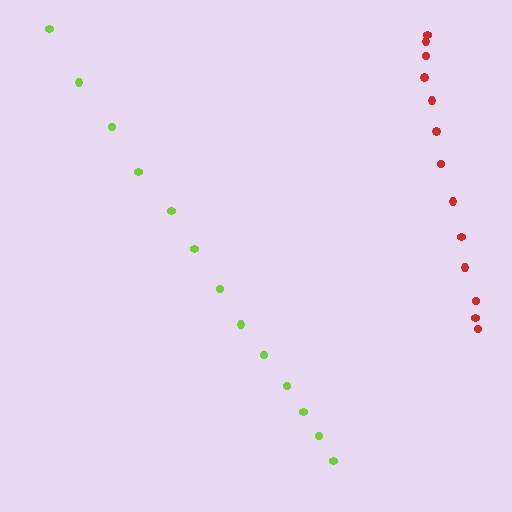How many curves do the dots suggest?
There are 2 distinct paths.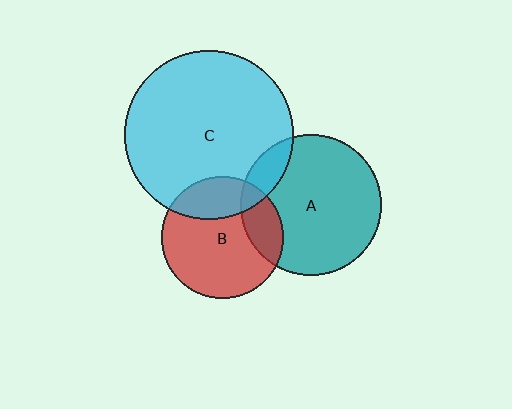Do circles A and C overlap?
Yes.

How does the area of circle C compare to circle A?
Approximately 1.4 times.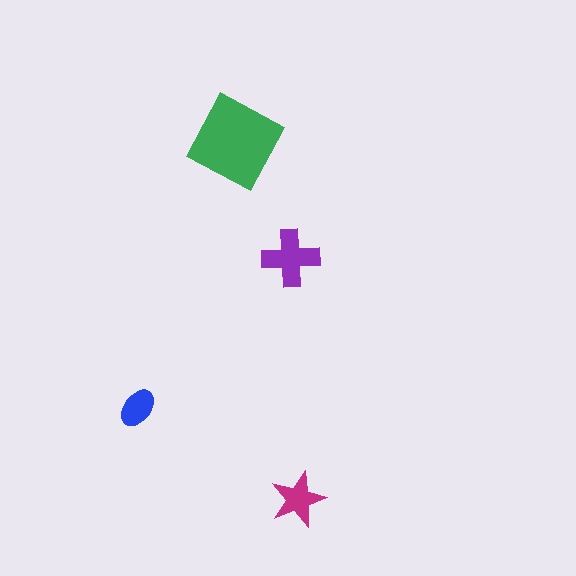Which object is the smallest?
The blue ellipse.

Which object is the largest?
The green square.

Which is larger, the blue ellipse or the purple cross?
The purple cross.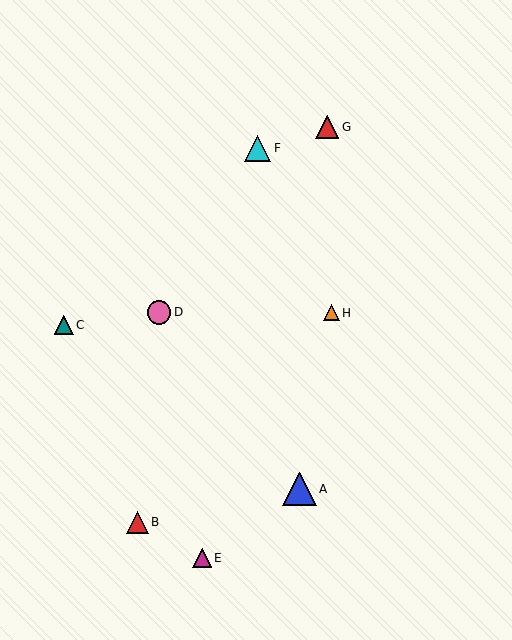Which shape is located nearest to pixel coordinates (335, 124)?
The red triangle (labeled G) at (327, 127) is nearest to that location.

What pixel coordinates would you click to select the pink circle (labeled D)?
Click at (159, 312) to select the pink circle D.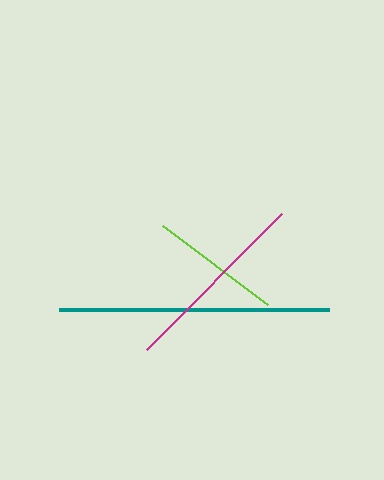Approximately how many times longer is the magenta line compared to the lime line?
The magenta line is approximately 1.5 times the length of the lime line.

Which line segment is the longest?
The teal line is the longest at approximately 270 pixels.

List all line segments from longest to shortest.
From longest to shortest: teal, magenta, lime.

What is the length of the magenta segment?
The magenta segment is approximately 192 pixels long.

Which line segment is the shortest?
The lime line is the shortest at approximately 131 pixels.